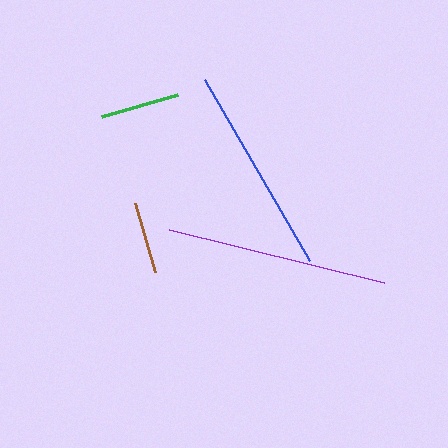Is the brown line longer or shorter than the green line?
The green line is longer than the brown line.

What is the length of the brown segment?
The brown segment is approximately 72 pixels long.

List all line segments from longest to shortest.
From longest to shortest: purple, blue, green, brown.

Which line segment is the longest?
The purple line is the longest at approximately 221 pixels.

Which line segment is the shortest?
The brown line is the shortest at approximately 72 pixels.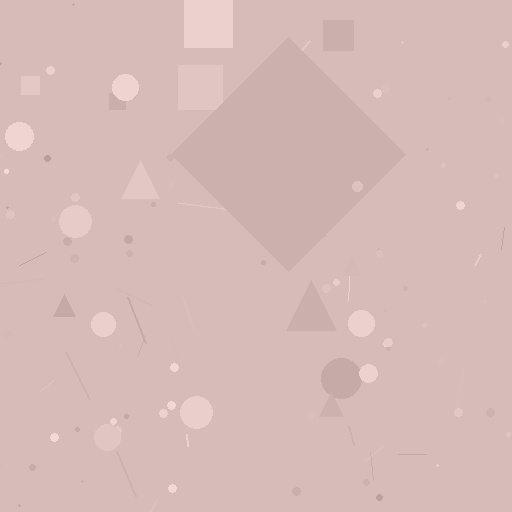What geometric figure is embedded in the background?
A diamond is embedded in the background.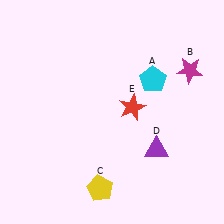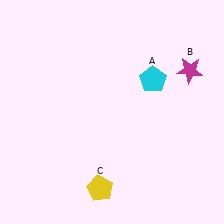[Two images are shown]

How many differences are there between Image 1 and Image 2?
There are 2 differences between the two images.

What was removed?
The red star (E), the purple triangle (D) were removed in Image 2.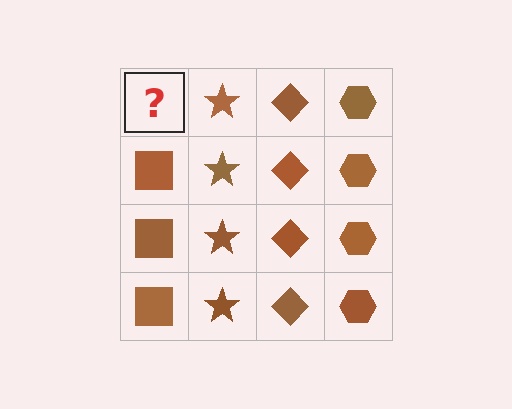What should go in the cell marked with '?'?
The missing cell should contain a brown square.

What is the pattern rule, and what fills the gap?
The rule is that each column has a consistent shape. The gap should be filled with a brown square.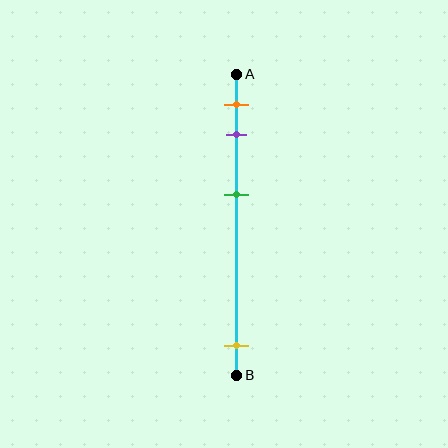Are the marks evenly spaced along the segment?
No, the marks are not evenly spaced.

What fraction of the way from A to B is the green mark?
The green mark is approximately 40% (0.4) of the way from A to B.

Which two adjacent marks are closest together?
The orange and purple marks are the closest adjacent pair.